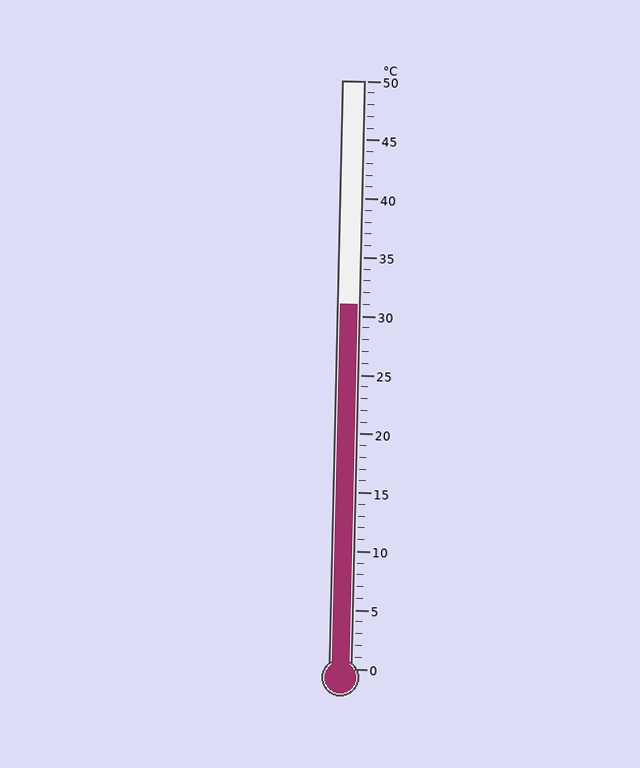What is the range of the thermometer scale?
The thermometer scale ranges from 0°C to 50°C.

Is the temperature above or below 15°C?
The temperature is above 15°C.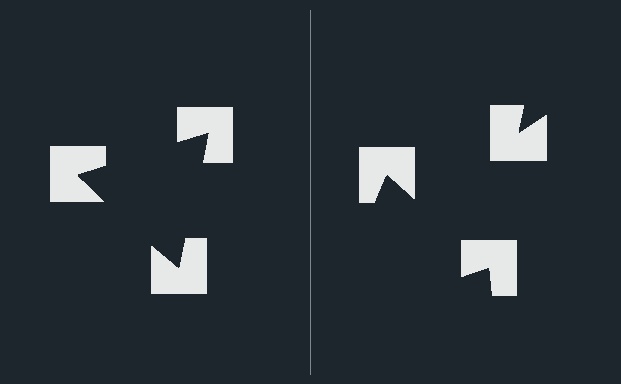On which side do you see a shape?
An illusory triangle appears on the left side. On the right side the wedge cuts are rotated, so no coherent shape forms.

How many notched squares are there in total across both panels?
6 — 3 on each side.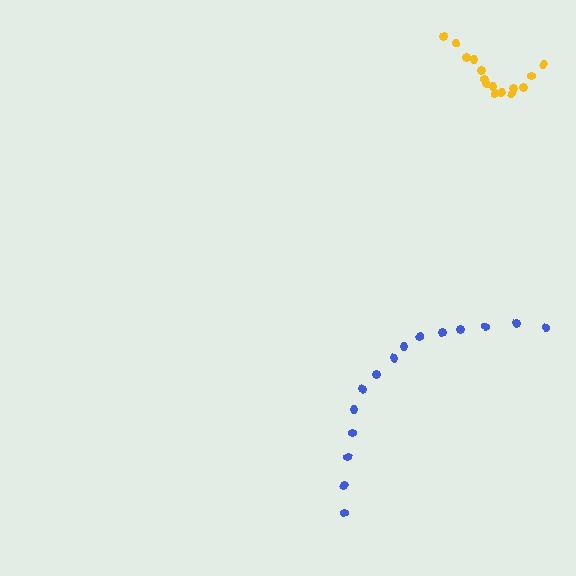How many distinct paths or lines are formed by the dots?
There are 2 distinct paths.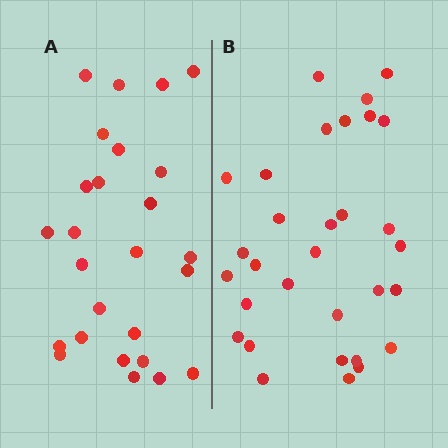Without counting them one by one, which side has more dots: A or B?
Region B (the right region) has more dots.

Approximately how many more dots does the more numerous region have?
Region B has about 5 more dots than region A.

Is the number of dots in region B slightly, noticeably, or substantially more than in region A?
Region B has only slightly more — the two regions are fairly close. The ratio is roughly 1.2 to 1.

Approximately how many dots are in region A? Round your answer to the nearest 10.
About 30 dots. (The exact count is 26, which rounds to 30.)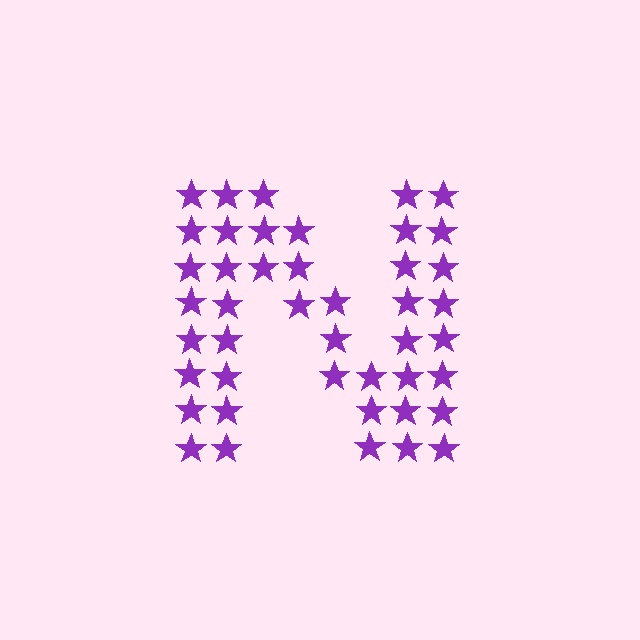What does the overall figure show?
The overall figure shows the letter N.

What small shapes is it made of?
It is made of small stars.